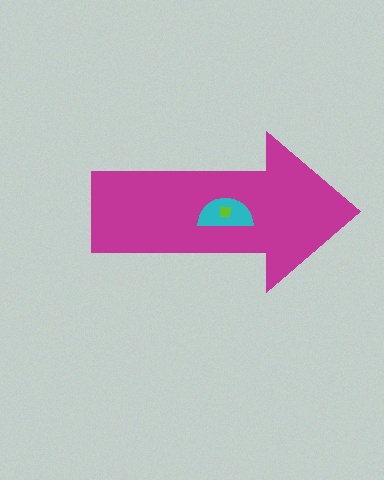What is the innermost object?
The lime square.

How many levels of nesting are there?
3.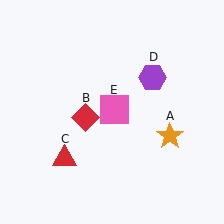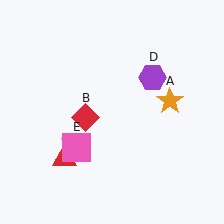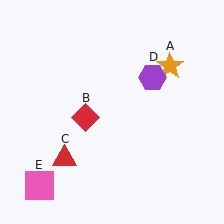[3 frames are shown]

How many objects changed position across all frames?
2 objects changed position: orange star (object A), pink square (object E).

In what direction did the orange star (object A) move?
The orange star (object A) moved up.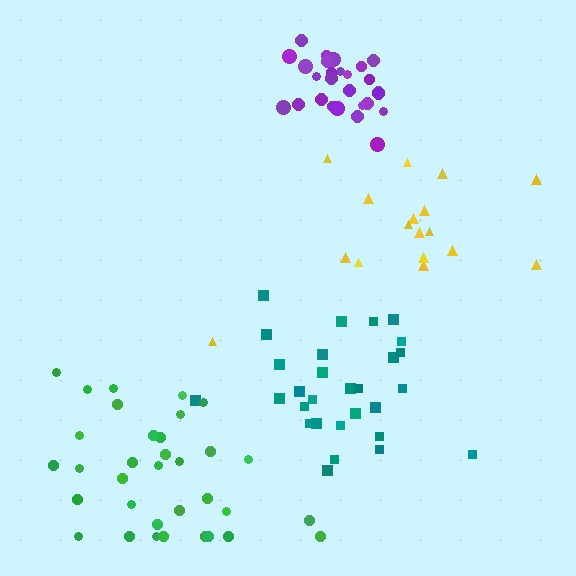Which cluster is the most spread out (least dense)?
Yellow.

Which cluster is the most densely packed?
Purple.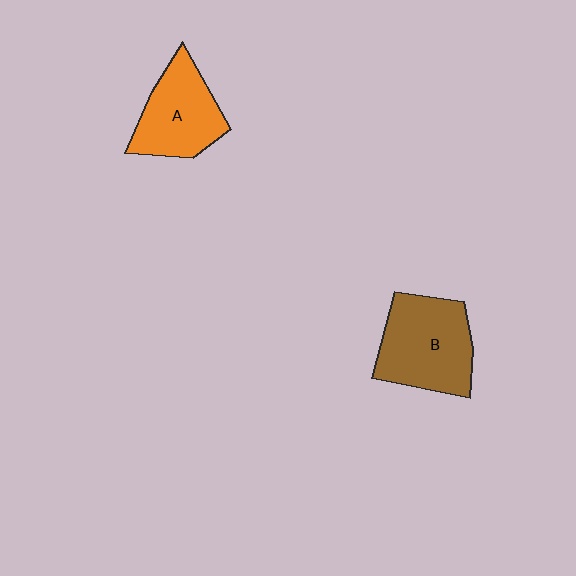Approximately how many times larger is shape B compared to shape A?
Approximately 1.2 times.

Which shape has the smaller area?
Shape A (orange).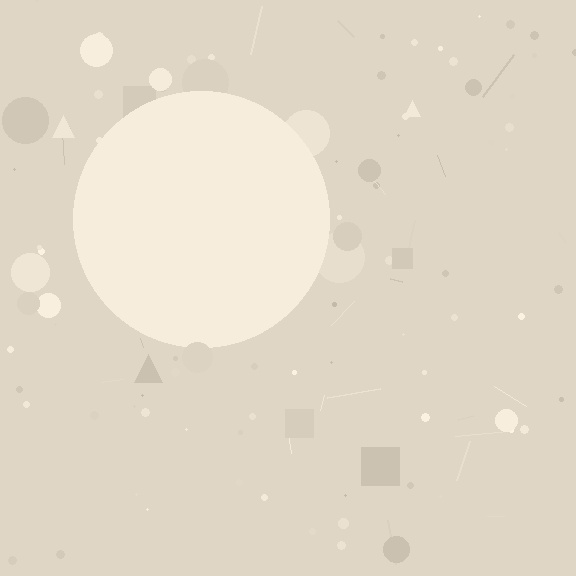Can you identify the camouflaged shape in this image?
The camouflaged shape is a circle.